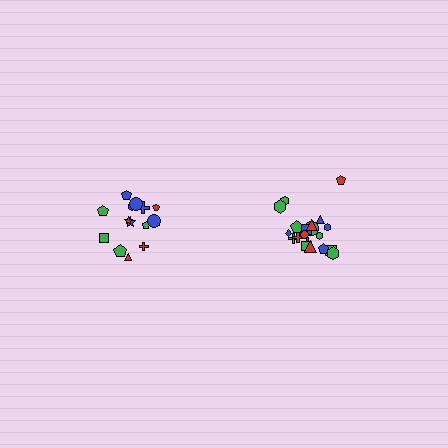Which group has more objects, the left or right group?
The right group.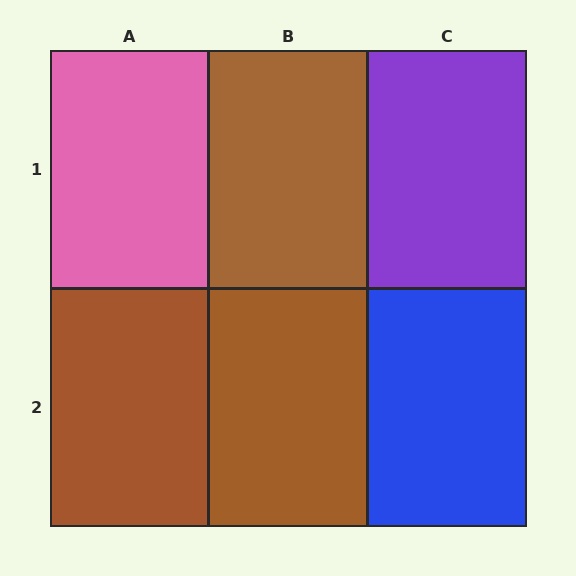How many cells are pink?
1 cell is pink.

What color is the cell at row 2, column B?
Brown.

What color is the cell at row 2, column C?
Blue.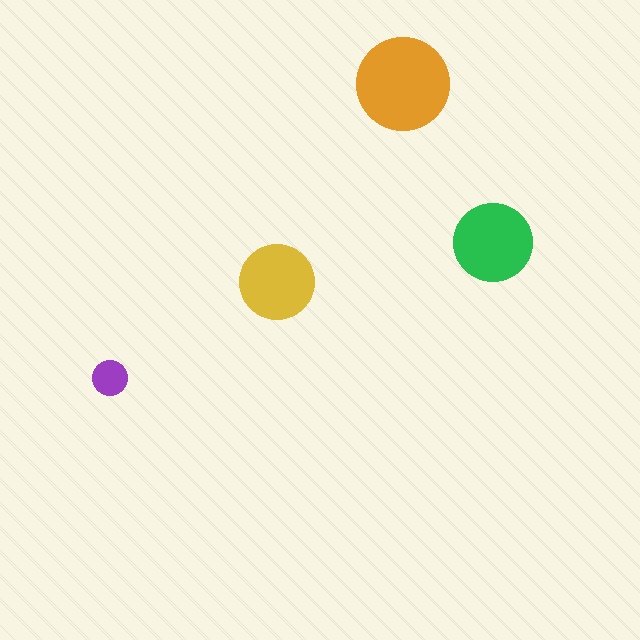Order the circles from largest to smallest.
the orange one, the green one, the yellow one, the purple one.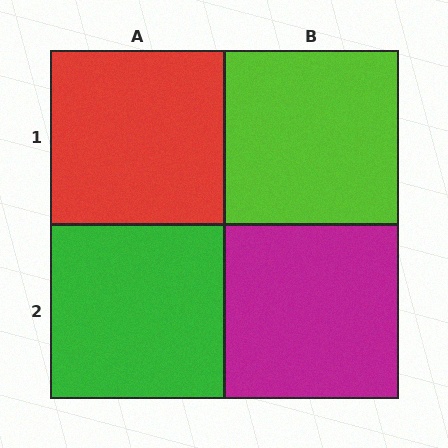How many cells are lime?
1 cell is lime.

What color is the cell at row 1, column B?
Lime.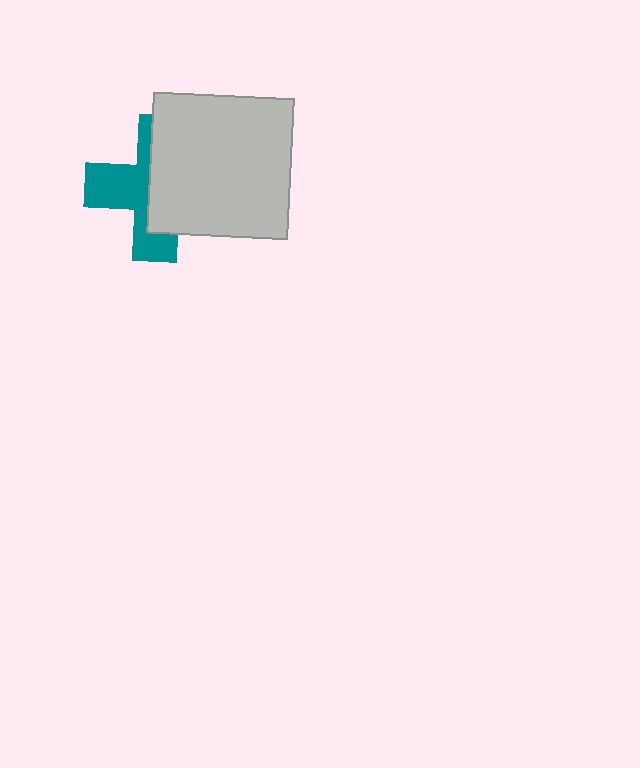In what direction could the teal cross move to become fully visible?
The teal cross could move left. That would shift it out from behind the light gray square entirely.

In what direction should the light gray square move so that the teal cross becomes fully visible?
The light gray square should move right. That is the shortest direction to clear the overlap and leave the teal cross fully visible.